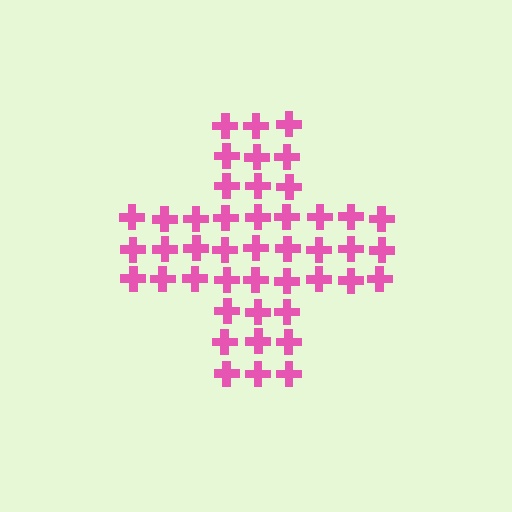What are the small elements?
The small elements are crosses.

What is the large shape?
The large shape is a cross.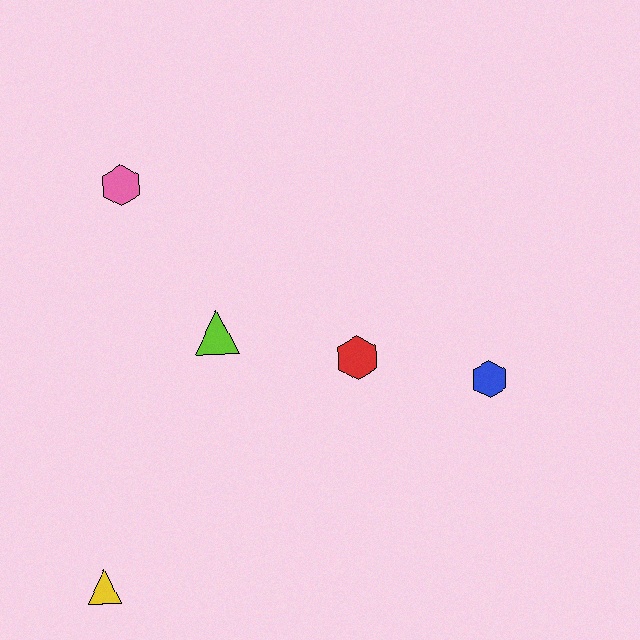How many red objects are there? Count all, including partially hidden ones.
There is 1 red object.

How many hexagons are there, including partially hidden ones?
There are 3 hexagons.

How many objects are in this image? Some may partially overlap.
There are 5 objects.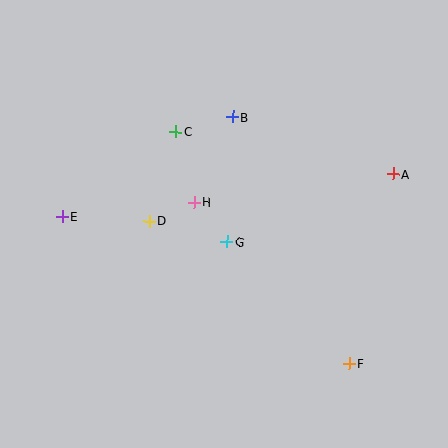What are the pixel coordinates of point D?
Point D is at (149, 221).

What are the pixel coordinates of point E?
Point E is at (63, 217).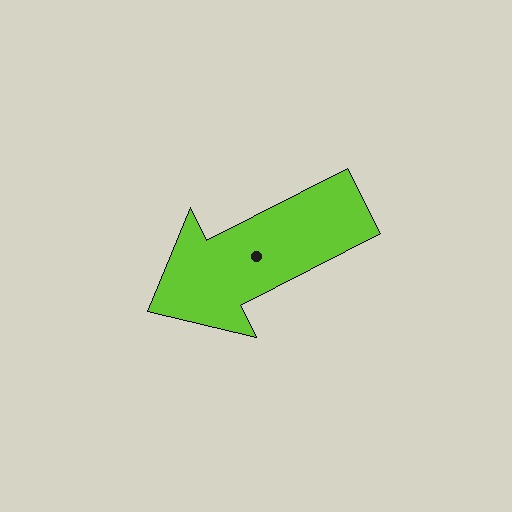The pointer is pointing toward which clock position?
Roughly 8 o'clock.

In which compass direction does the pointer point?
Southwest.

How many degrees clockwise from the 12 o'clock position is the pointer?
Approximately 243 degrees.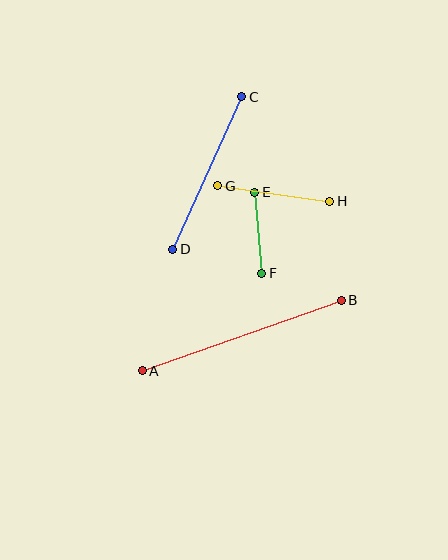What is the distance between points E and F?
The distance is approximately 81 pixels.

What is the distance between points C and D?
The distance is approximately 167 pixels.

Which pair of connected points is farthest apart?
Points A and B are farthest apart.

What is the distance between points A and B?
The distance is approximately 211 pixels.